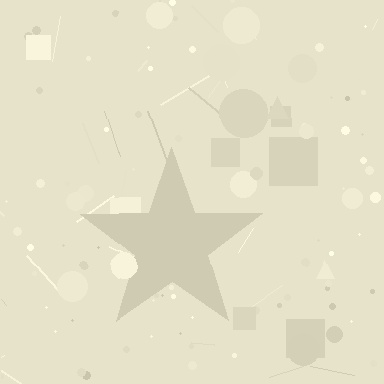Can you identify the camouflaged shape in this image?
The camouflaged shape is a star.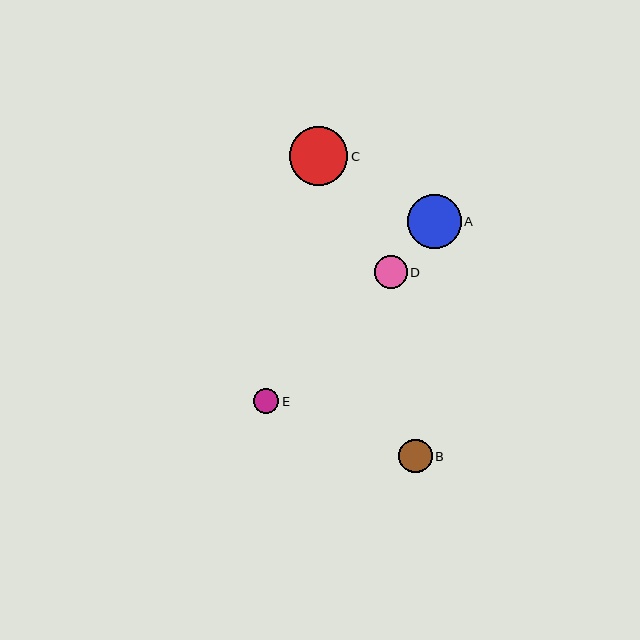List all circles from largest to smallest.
From largest to smallest: C, A, B, D, E.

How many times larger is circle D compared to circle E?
Circle D is approximately 1.3 times the size of circle E.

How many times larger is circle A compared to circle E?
Circle A is approximately 2.1 times the size of circle E.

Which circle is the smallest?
Circle E is the smallest with a size of approximately 25 pixels.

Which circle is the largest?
Circle C is the largest with a size of approximately 59 pixels.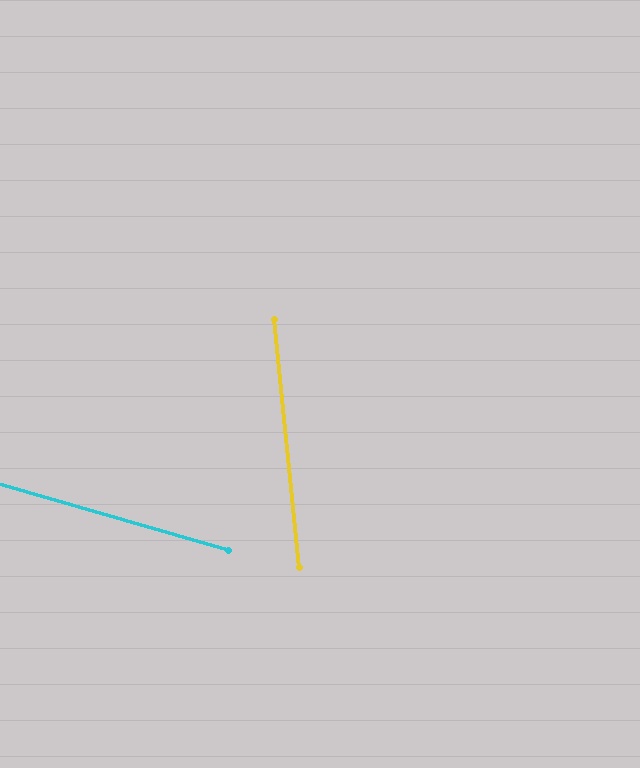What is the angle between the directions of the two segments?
Approximately 68 degrees.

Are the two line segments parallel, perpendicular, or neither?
Neither parallel nor perpendicular — they differ by about 68°.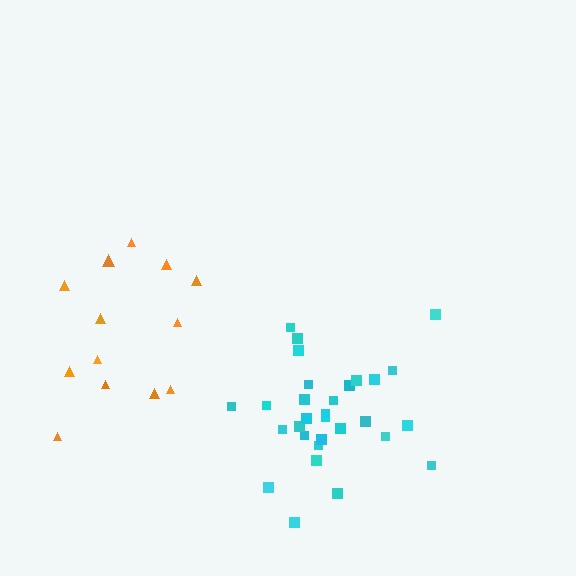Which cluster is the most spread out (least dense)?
Orange.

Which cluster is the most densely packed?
Cyan.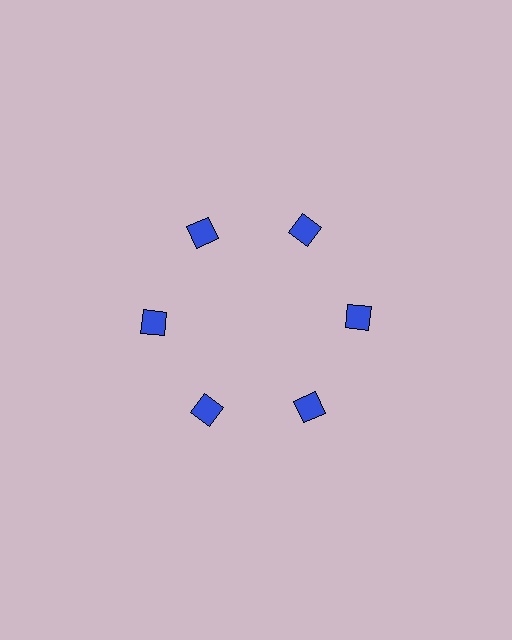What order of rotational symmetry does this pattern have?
This pattern has 6-fold rotational symmetry.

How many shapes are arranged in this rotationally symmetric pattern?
There are 6 shapes, arranged in 6 groups of 1.